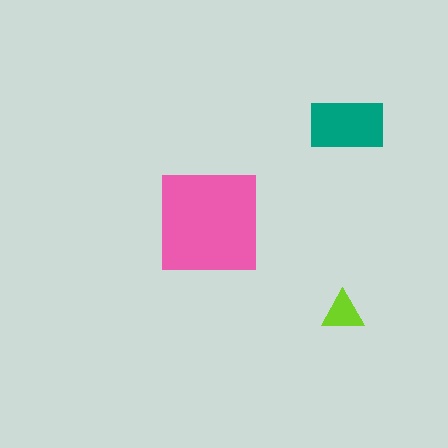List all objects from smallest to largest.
The lime triangle, the teal rectangle, the pink square.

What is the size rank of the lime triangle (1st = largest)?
3rd.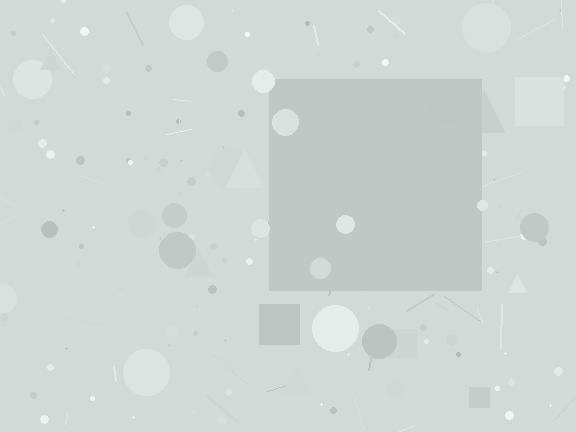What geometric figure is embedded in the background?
A square is embedded in the background.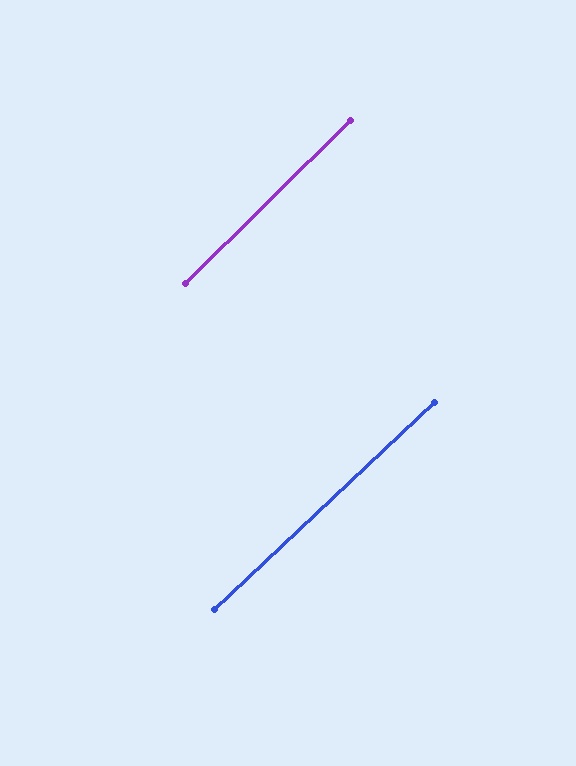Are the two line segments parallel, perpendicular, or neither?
Parallel — their directions differ by only 1.3°.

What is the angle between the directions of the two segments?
Approximately 1 degree.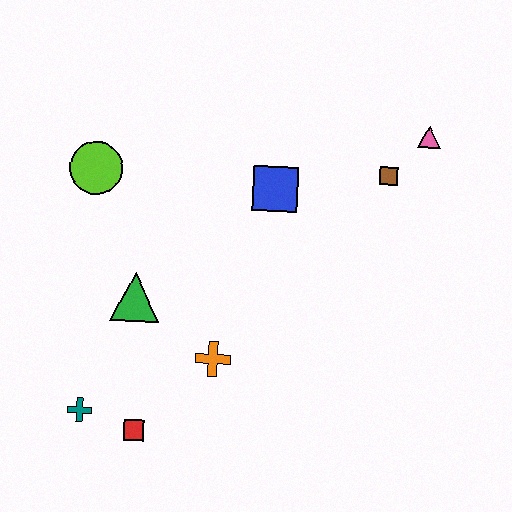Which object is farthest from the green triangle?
The pink triangle is farthest from the green triangle.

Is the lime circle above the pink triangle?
No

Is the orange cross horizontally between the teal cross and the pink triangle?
Yes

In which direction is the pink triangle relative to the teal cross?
The pink triangle is to the right of the teal cross.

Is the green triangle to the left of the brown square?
Yes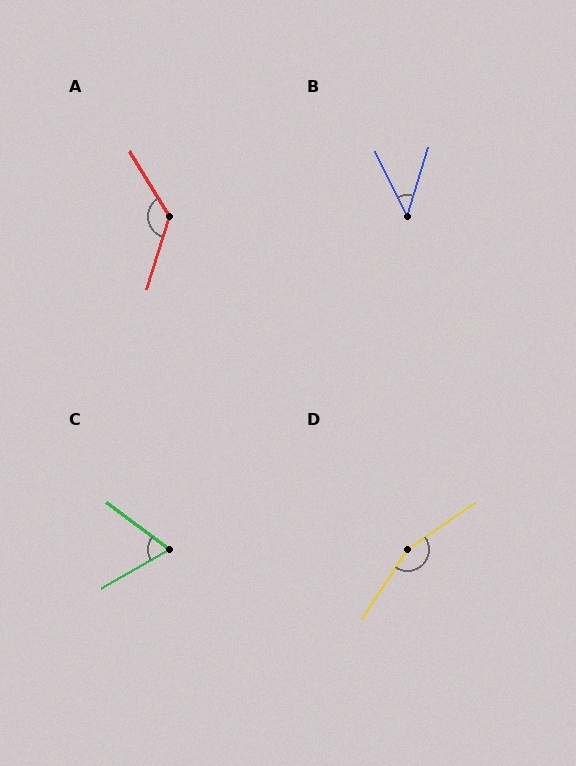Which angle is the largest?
D, at approximately 158 degrees.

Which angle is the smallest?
B, at approximately 43 degrees.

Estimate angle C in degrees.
Approximately 67 degrees.